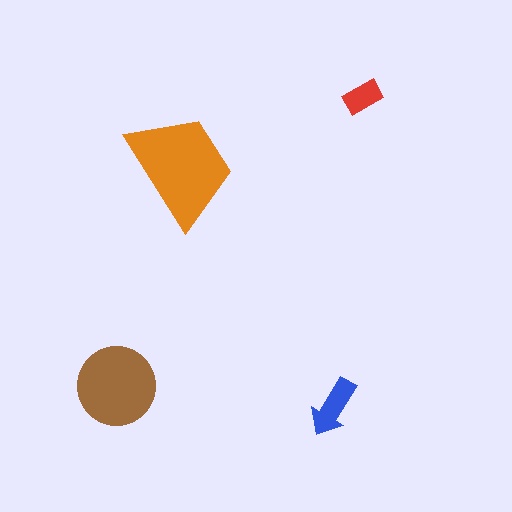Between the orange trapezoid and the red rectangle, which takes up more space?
The orange trapezoid.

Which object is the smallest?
The red rectangle.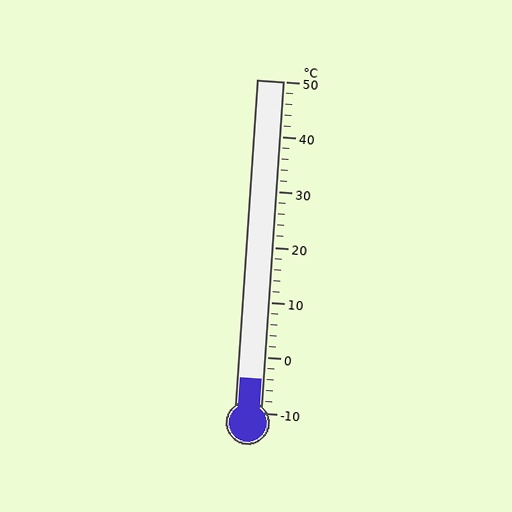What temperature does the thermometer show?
The thermometer shows approximately -4°C.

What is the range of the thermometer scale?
The thermometer scale ranges from -10°C to 50°C.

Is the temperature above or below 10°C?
The temperature is below 10°C.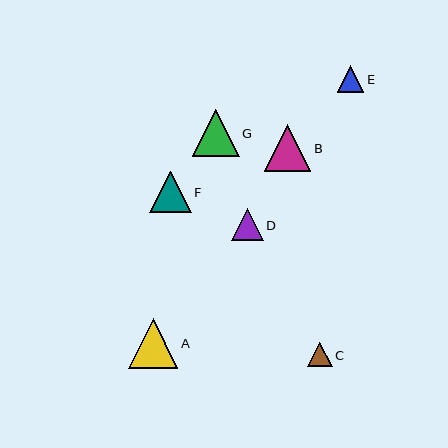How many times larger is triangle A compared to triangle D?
Triangle A is approximately 1.6 times the size of triangle D.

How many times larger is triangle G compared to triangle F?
Triangle G is approximately 1.1 times the size of triangle F.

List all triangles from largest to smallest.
From largest to smallest: A, G, B, F, D, E, C.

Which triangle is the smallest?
Triangle C is the smallest with a size of approximately 25 pixels.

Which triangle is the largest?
Triangle A is the largest with a size of approximately 49 pixels.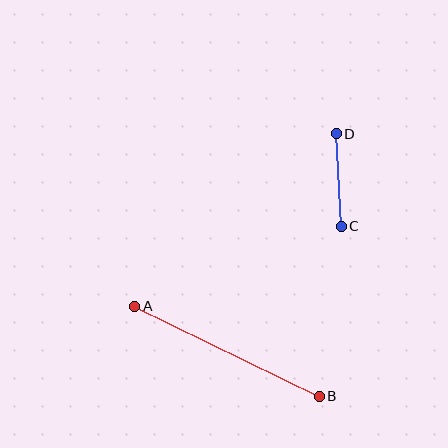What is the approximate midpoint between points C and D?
The midpoint is at approximately (339, 180) pixels.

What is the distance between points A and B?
The distance is approximately 205 pixels.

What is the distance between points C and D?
The distance is approximately 93 pixels.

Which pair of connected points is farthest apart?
Points A and B are farthest apart.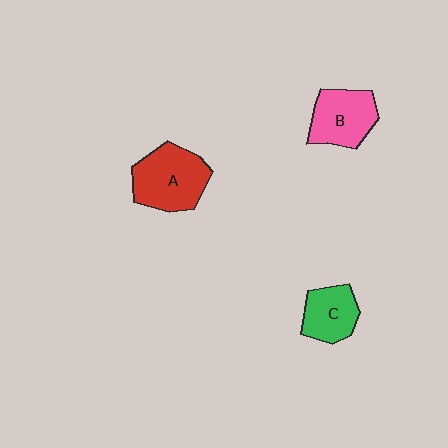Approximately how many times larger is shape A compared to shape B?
Approximately 1.2 times.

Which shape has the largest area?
Shape A (red).